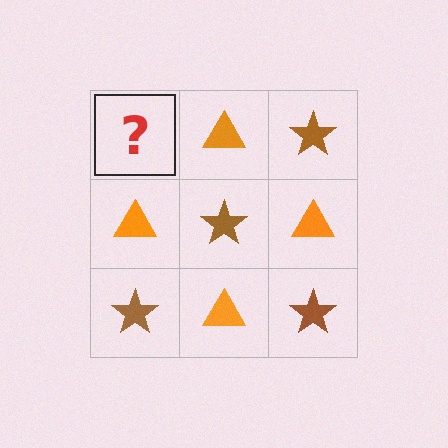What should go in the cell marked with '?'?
The missing cell should contain a brown star.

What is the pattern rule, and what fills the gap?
The rule is that it alternates brown star and orange triangle in a checkerboard pattern. The gap should be filled with a brown star.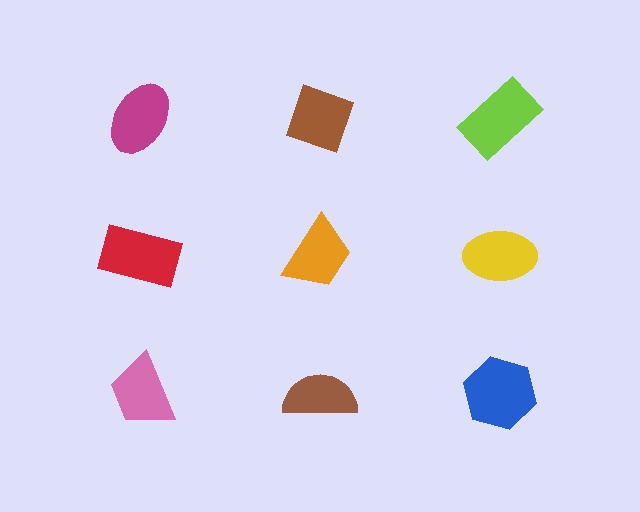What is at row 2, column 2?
An orange trapezoid.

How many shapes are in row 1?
3 shapes.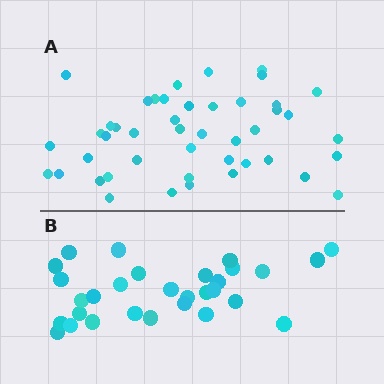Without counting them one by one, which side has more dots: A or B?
Region A (the top region) has more dots.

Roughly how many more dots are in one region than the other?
Region A has approximately 15 more dots than region B.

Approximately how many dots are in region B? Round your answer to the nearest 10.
About 30 dots.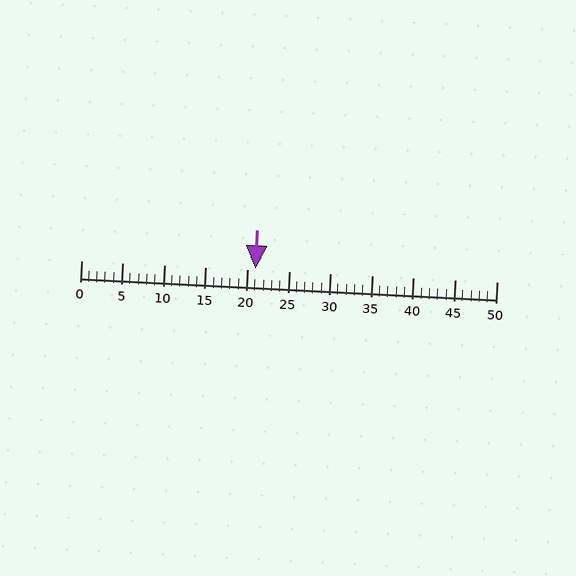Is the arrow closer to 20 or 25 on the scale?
The arrow is closer to 20.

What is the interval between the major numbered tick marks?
The major tick marks are spaced 5 units apart.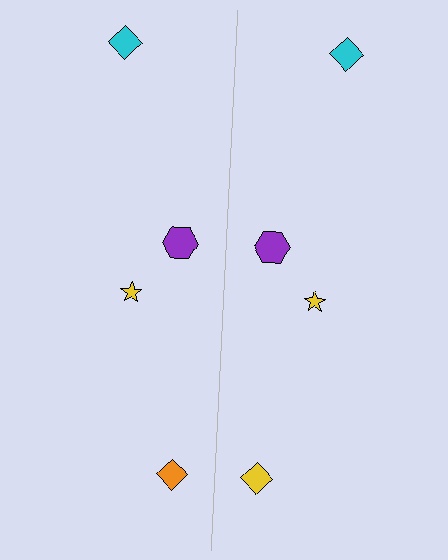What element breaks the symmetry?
The yellow diamond on the right side breaks the symmetry — its mirror counterpart is orange.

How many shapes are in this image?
There are 8 shapes in this image.